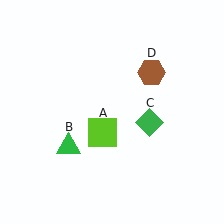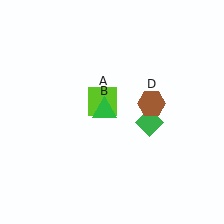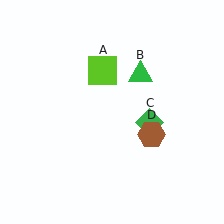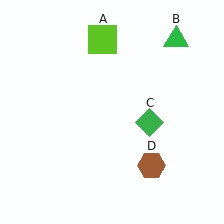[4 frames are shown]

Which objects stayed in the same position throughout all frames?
Green diamond (object C) remained stationary.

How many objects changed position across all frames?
3 objects changed position: lime square (object A), green triangle (object B), brown hexagon (object D).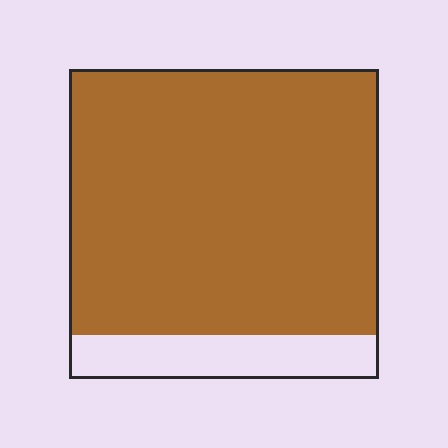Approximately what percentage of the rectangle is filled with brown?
Approximately 85%.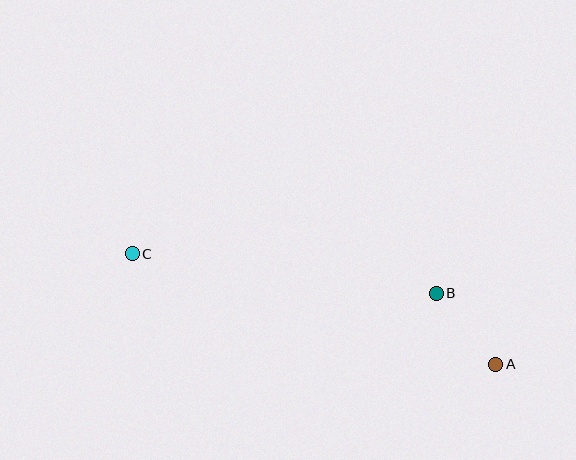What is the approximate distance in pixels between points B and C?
The distance between B and C is approximately 307 pixels.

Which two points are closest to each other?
Points A and B are closest to each other.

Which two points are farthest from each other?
Points A and C are farthest from each other.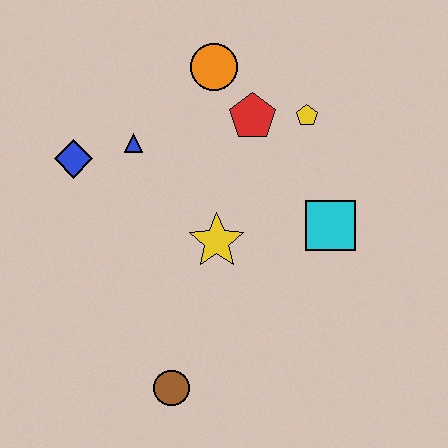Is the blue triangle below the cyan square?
No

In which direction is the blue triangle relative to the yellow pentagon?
The blue triangle is to the left of the yellow pentagon.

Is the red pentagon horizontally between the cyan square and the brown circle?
Yes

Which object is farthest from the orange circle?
The brown circle is farthest from the orange circle.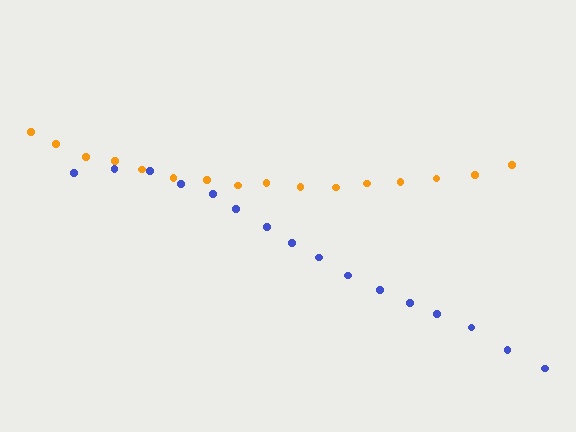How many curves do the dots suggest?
There are 2 distinct paths.